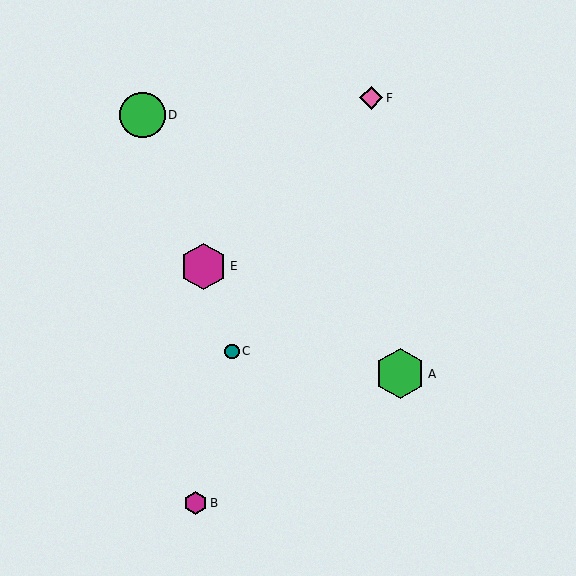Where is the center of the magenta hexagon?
The center of the magenta hexagon is at (203, 266).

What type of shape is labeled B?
Shape B is a magenta hexagon.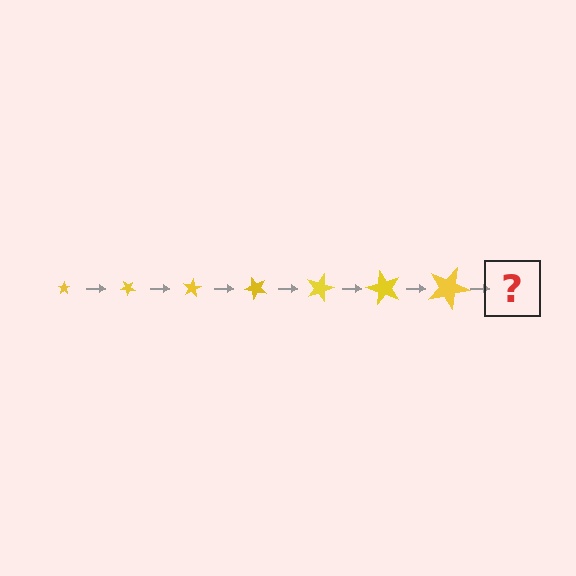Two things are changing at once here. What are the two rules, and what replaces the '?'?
The two rules are that the star grows larger each step and it rotates 40 degrees each step. The '?' should be a star, larger than the previous one and rotated 280 degrees from the start.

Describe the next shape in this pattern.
It should be a star, larger than the previous one and rotated 280 degrees from the start.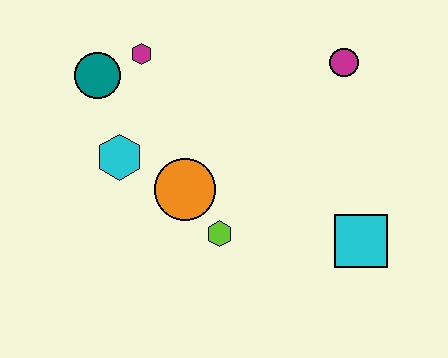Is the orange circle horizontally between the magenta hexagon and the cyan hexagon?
No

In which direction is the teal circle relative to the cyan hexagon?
The teal circle is above the cyan hexagon.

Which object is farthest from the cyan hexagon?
The cyan square is farthest from the cyan hexagon.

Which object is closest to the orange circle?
The lime hexagon is closest to the orange circle.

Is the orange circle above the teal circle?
No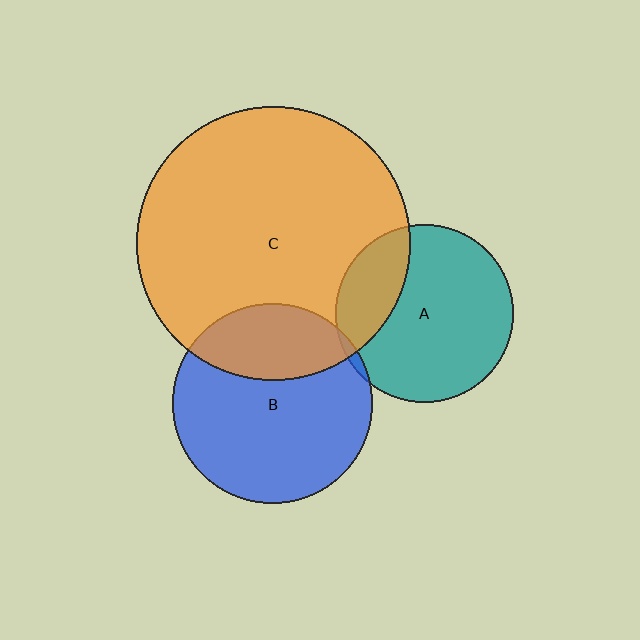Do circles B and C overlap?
Yes.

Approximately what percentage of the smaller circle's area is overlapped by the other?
Approximately 30%.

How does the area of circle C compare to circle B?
Approximately 1.9 times.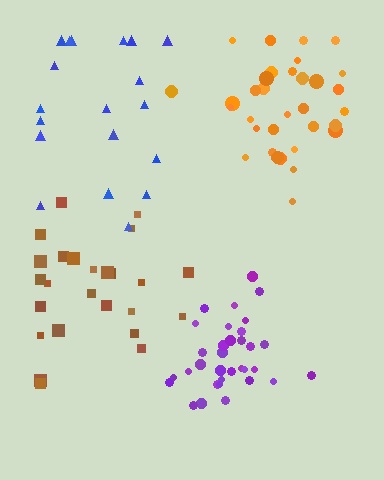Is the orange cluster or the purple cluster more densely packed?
Purple.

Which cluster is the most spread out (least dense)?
Blue.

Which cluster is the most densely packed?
Purple.